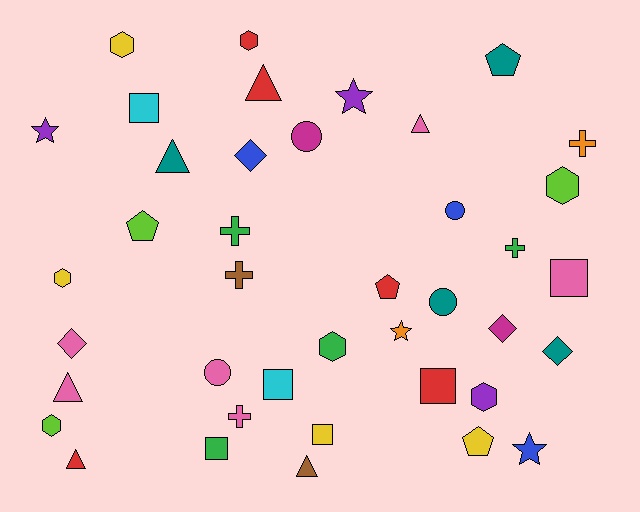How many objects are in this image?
There are 40 objects.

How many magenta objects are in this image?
There are 2 magenta objects.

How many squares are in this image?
There are 6 squares.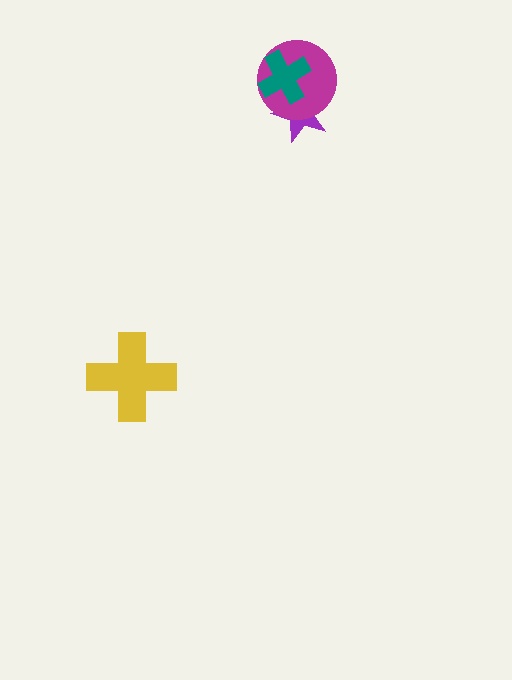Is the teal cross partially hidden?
No, no other shape covers it.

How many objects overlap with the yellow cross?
0 objects overlap with the yellow cross.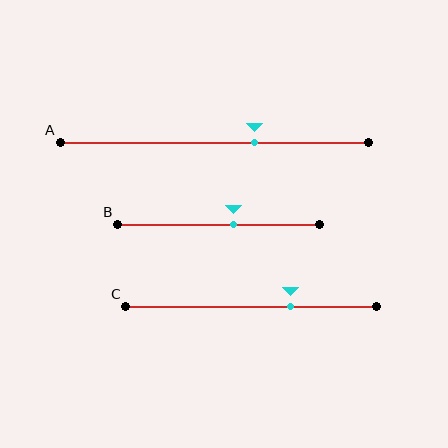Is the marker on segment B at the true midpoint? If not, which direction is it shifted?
No, the marker on segment B is shifted to the right by about 8% of the segment length.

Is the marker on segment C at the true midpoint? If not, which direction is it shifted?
No, the marker on segment C is shifted to the right by about 16% of the segment length.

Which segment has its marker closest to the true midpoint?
Segment B has its marker closest to the true midpoint.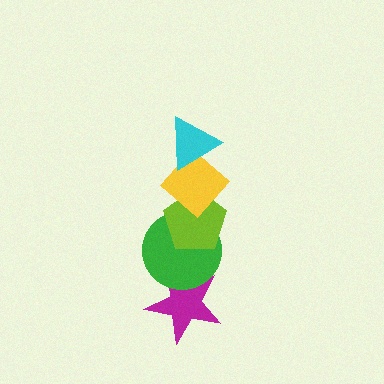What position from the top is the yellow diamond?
The yellow diamond is 2nd from the top.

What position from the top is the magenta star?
The magenta star is 5th from the top.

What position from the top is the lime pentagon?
The lime pentagon is 3rd from the top.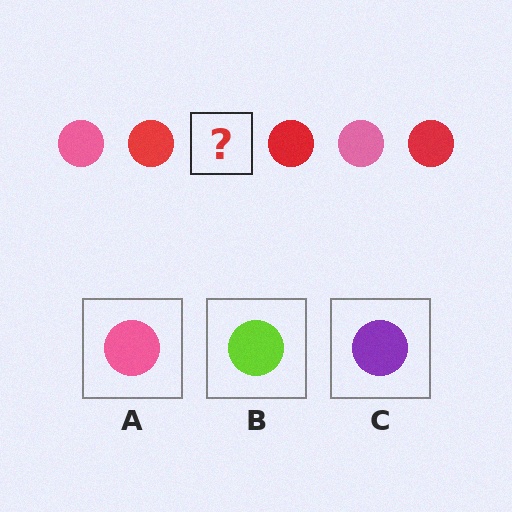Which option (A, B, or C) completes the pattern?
A.